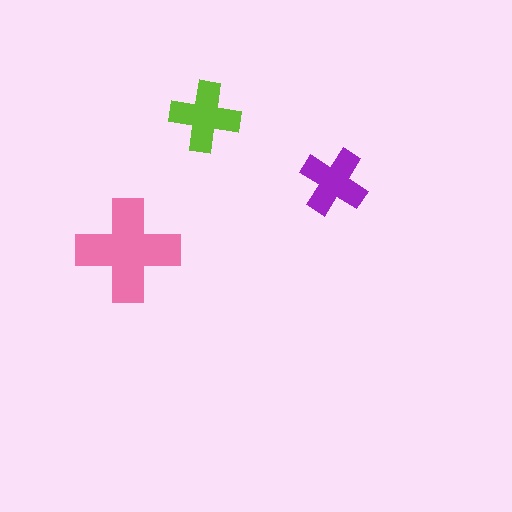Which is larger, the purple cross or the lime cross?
The lime one.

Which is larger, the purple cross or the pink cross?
The pink one.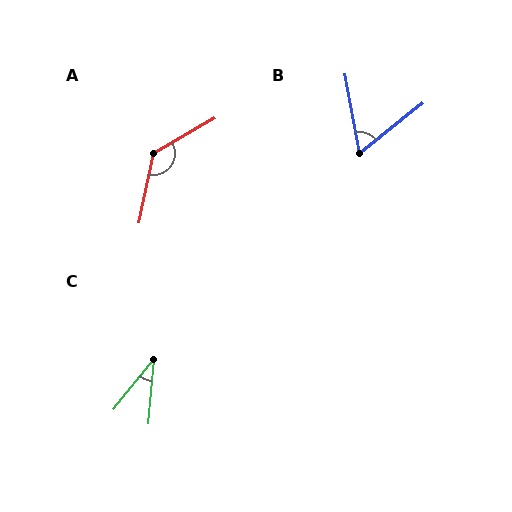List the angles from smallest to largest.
C (34°), B (62°), A (131°).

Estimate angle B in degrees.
Approximately 62 degrees.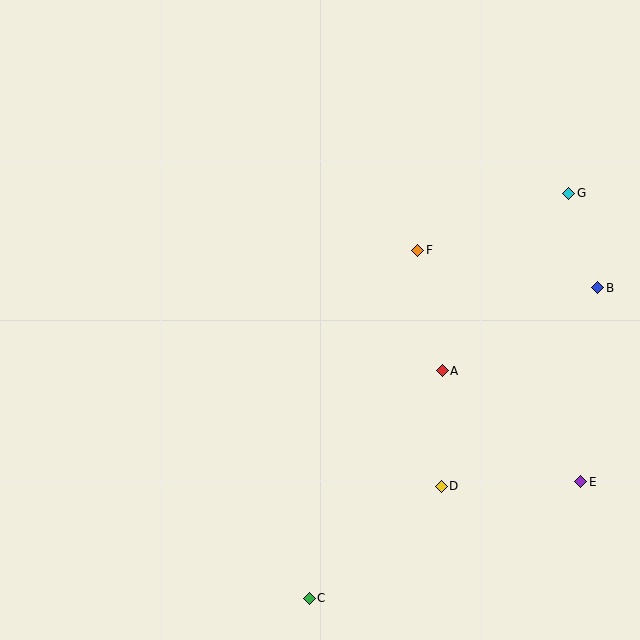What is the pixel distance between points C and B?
The distance between C and B is 424 pixels.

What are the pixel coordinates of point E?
Point E is at (581, 482).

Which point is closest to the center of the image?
Point F at (418, 250) is closest to the center.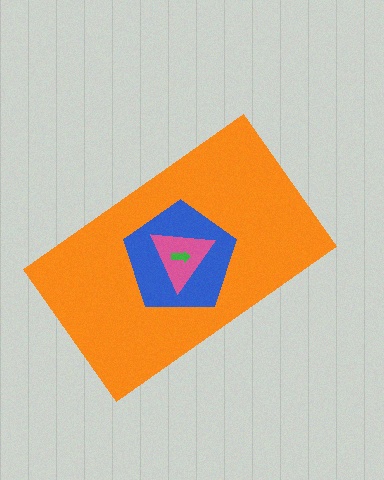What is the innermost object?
The green arrow.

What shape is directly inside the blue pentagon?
The pink triangle.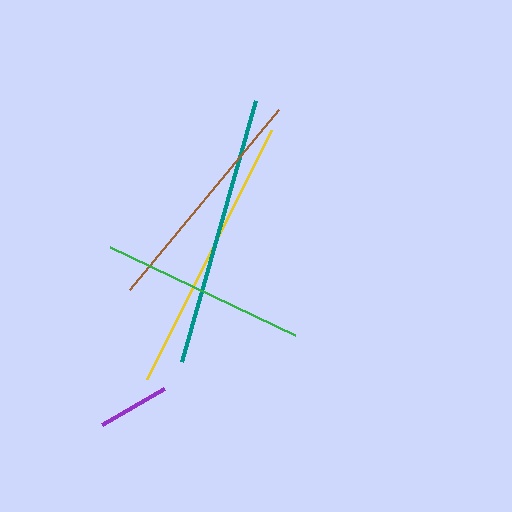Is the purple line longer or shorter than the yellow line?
The yellow line is longer than the purple line.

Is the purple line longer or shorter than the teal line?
The teal line is longer than the purple line.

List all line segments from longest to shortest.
From longest to shortest: yellow, teal, brown, green, purple.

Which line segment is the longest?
The yellow line is the longest at approximately 279 pixels.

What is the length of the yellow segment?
The yellow segment is approximately 279 pixels long.